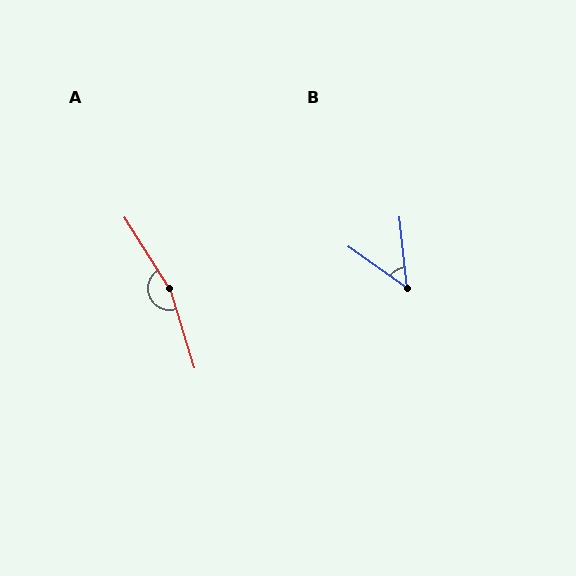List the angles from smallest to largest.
B (49°), A (165°).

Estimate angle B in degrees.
Approximately 49 degrees.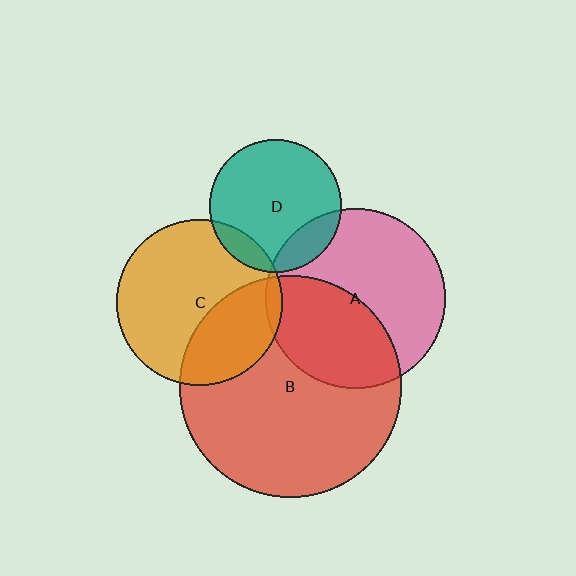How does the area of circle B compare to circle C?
Approximately 1.8 times.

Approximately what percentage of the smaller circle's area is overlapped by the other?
Approximately 5%.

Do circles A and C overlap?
Yes.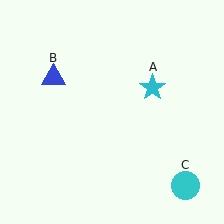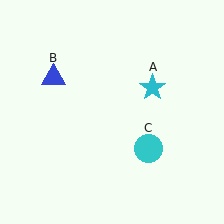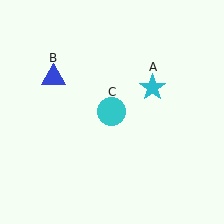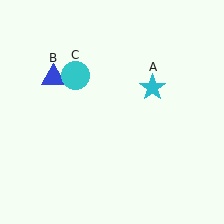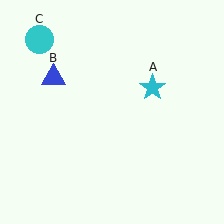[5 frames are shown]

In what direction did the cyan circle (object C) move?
The cyan circle (object C) moved up and to the left.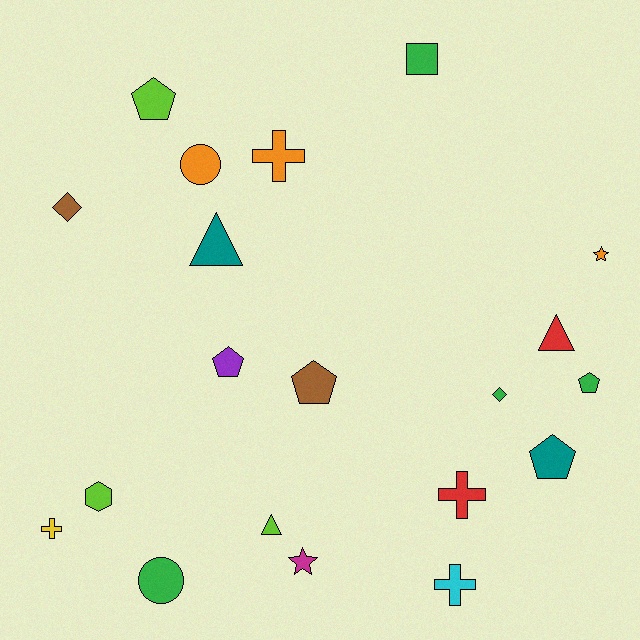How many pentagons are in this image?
There are 5 pentagons.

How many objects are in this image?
There are 20 objects.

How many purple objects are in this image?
There is 1 purple object.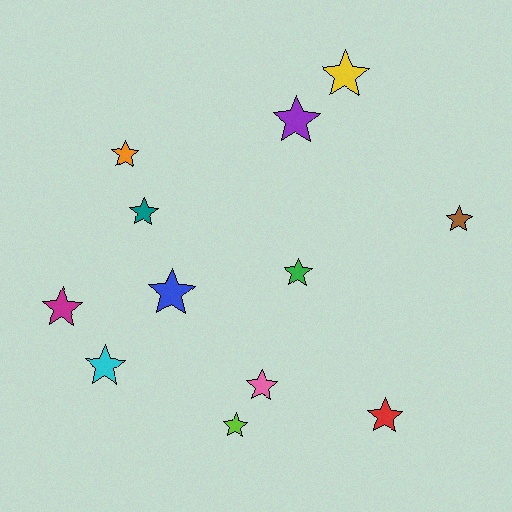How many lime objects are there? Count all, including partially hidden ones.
There is 1 lime object.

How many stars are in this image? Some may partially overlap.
There are 12 stars.